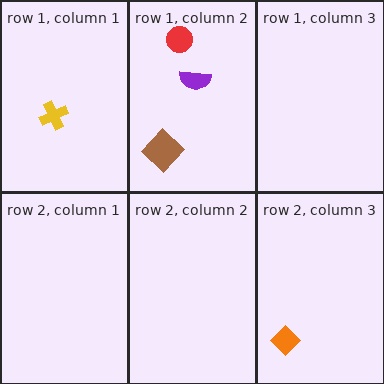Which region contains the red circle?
The row 1, column 2 region.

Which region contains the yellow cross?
The row 1, column 1 region.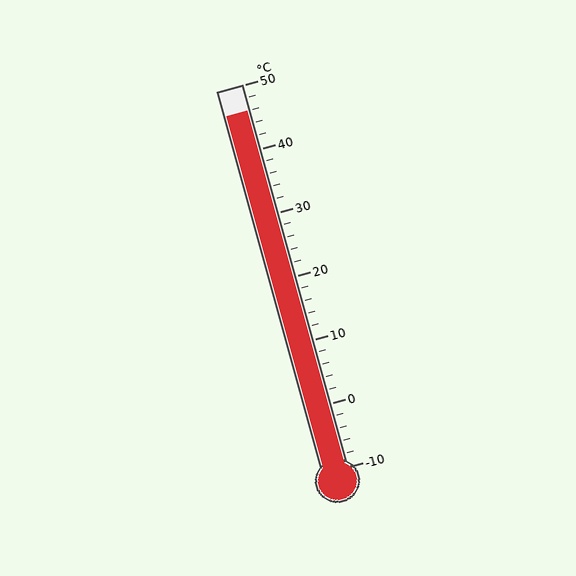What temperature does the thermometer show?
The thermometer shows approximately 46°C.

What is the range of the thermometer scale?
The thermometer scale ranges from -10°C to 50°C.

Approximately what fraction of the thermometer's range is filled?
The thermometer is filled to approximately 95% of its range.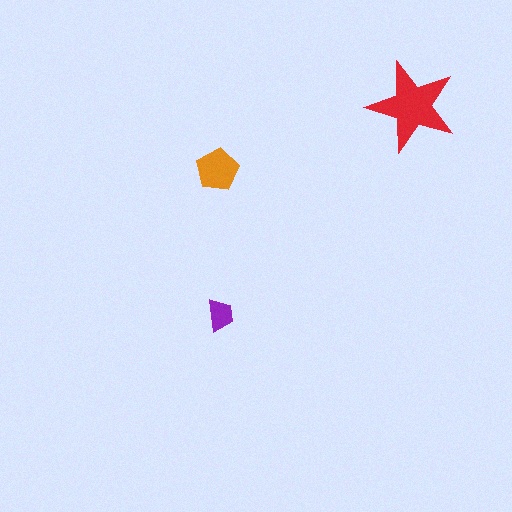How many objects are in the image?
There are 3 objects in the image.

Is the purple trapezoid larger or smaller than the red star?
Smaller.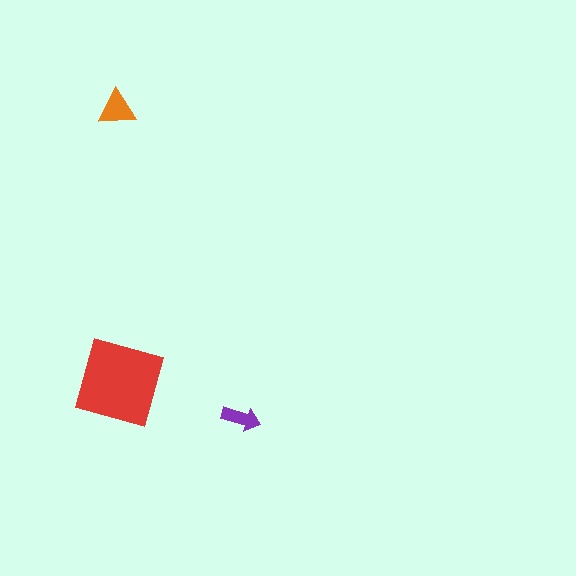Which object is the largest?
The red square.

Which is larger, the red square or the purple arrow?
The red square.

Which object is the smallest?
The purple arrow.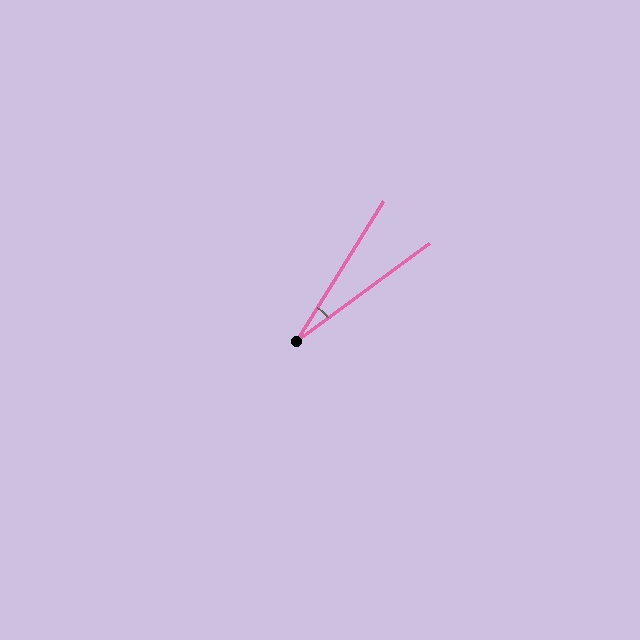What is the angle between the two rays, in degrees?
Approximately 22 degrees.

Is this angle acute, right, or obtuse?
It is acute.